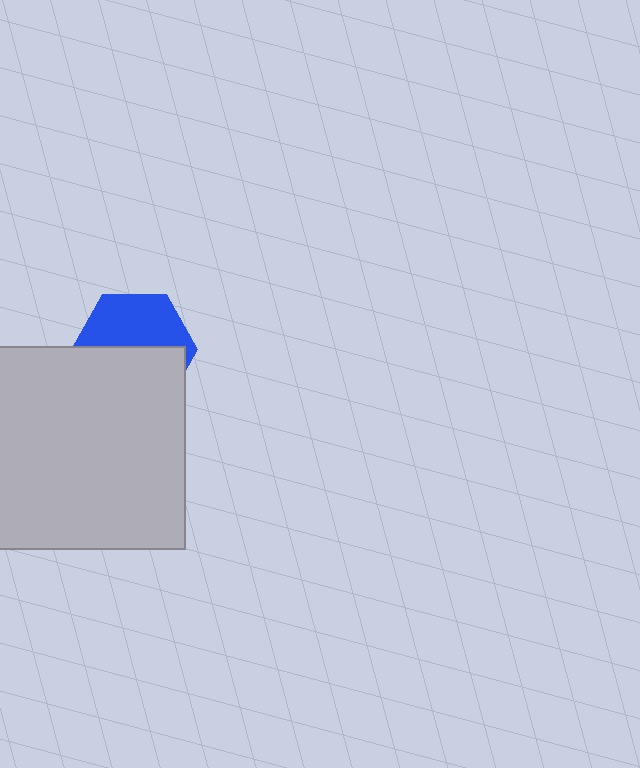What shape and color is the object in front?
The object in front is a light gray rectangle.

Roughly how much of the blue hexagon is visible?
About half of it is visible (roughly 47%).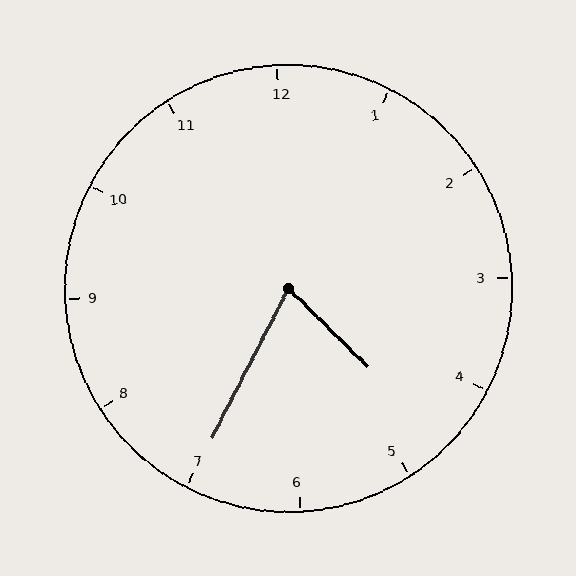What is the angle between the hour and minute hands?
Approximately 72 degrees.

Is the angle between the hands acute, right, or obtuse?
It is acute.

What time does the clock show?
4:35.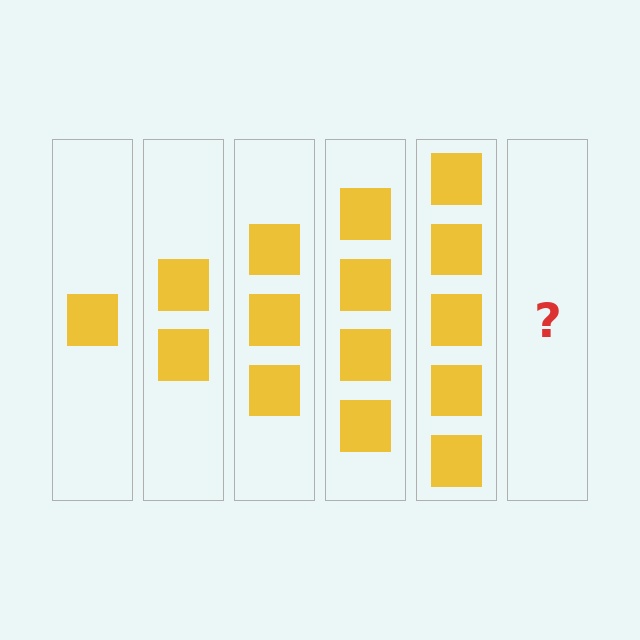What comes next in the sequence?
The next element should be 6 squares.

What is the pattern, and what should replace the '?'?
The pattern is that each step adds one more square. The '?' should be 6 squares.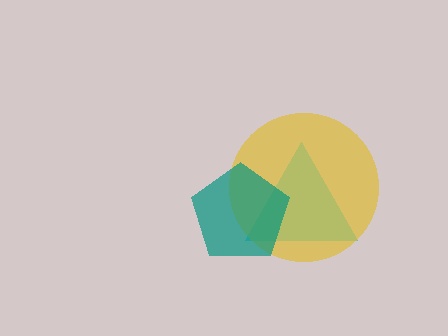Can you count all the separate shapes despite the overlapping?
Yes, there are 3 separate shapes.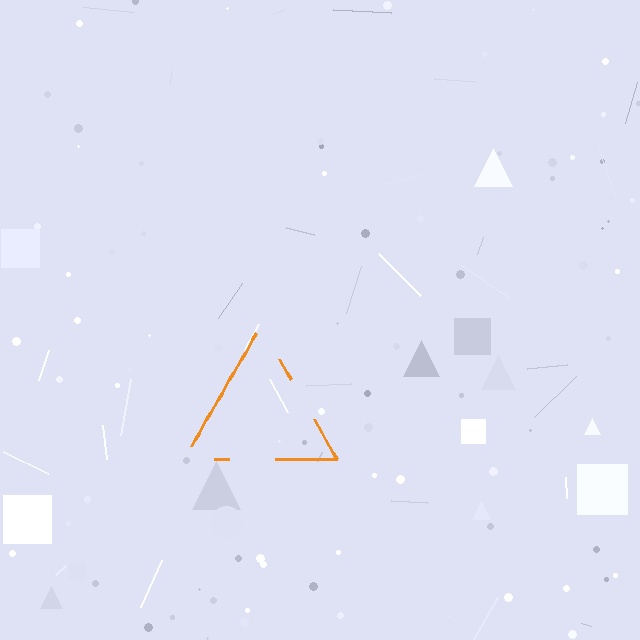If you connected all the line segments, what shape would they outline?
They would outline a triangle.